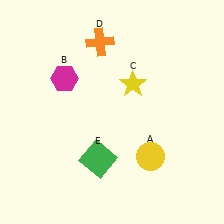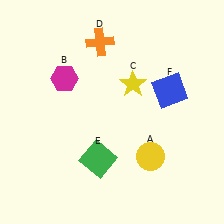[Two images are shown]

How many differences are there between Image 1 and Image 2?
There is 1 difference between the two images.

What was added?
A blue square (F) was added in Image 2.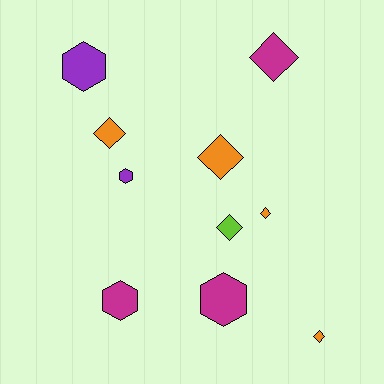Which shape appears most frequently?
Diamond, with 6 objects.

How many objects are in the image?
There are 10 objects.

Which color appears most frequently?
Orange, with 4 objects.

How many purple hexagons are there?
There are 2 purple hexagons.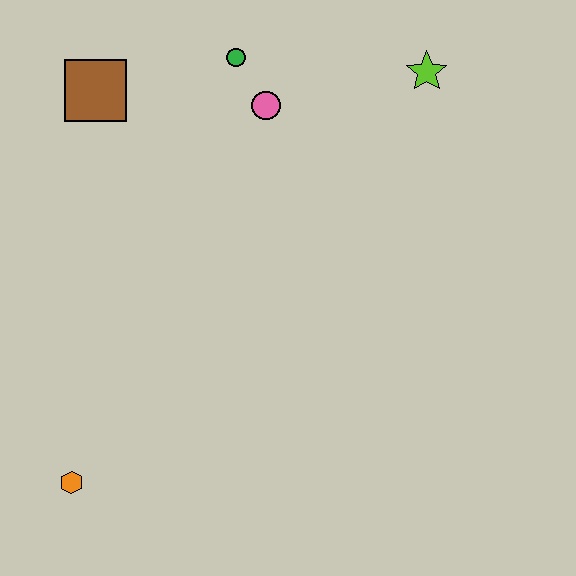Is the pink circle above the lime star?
No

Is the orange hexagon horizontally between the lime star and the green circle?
No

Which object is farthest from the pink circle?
The orange hexagon is farthest from the pink circle.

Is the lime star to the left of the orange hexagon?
No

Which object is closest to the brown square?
The green circle is closest to the brown square.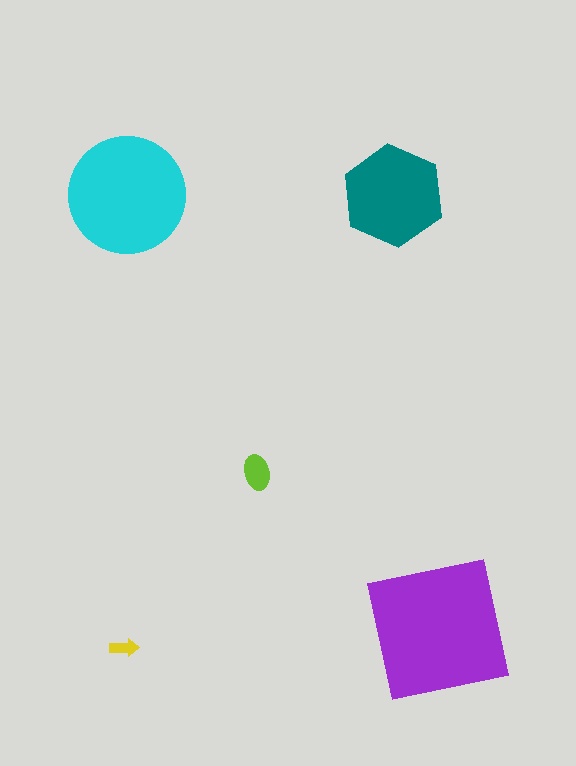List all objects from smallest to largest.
The yellow arrow, the lime ellipse, the teal hexagon, the cyan circle, the purple square.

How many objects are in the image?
There are 5 objects in the image.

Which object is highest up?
The cyan circle is topmost.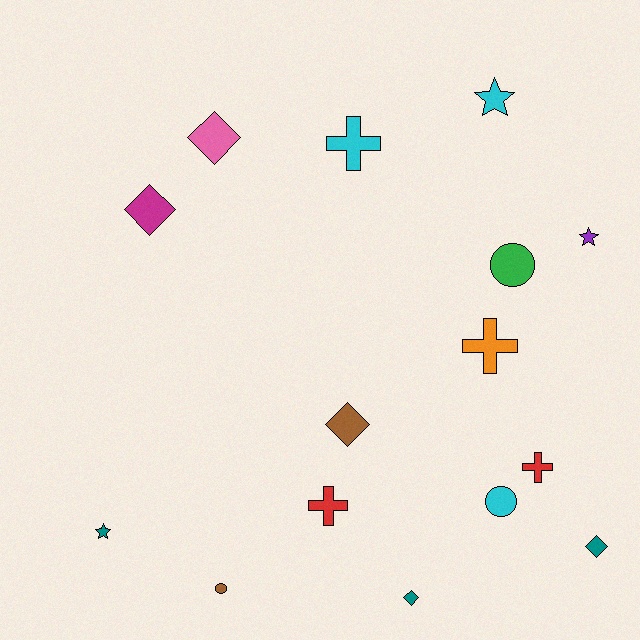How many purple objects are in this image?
There is 1 purple object.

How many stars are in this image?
There are 3 stars.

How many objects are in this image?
There are 15 objects.